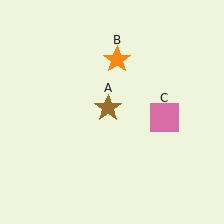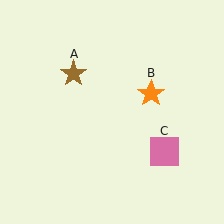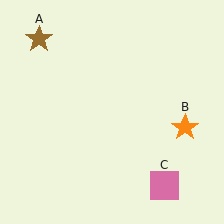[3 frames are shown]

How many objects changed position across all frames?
3 objects changed position: brown star (object A), orange star (object B), pink square (object C).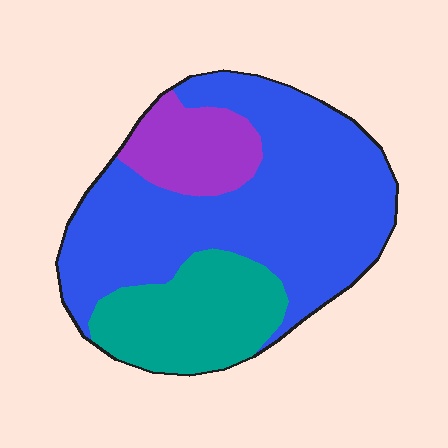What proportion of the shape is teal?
Teal takes up about one quarter (1/4) of the shape.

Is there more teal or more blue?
Blue.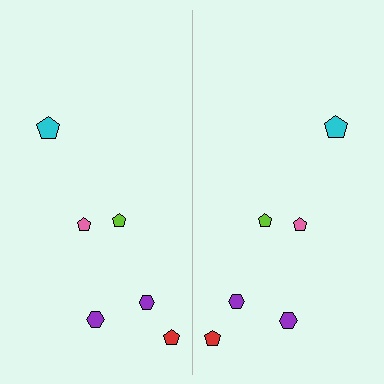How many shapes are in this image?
There are 12 shapes in this image.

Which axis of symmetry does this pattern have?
The pattern has a vertical axis of symmetry running through the center of the image.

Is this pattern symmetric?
Yes, this pattern has bilateral (reflection) symmetry.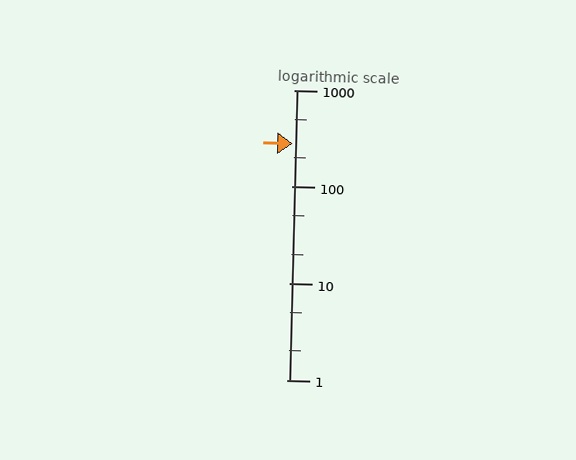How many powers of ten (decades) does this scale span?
The scale spans 3 decades, from 1 to 1000.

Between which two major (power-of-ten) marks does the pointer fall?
The pointer is between 100 and 1000.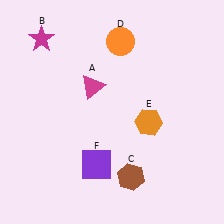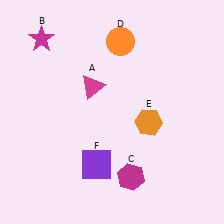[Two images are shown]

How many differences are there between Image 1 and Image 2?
There is 1 difference between the two images.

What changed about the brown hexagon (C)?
In Image 1, C is brown. In Image 2, it changed to magenta.